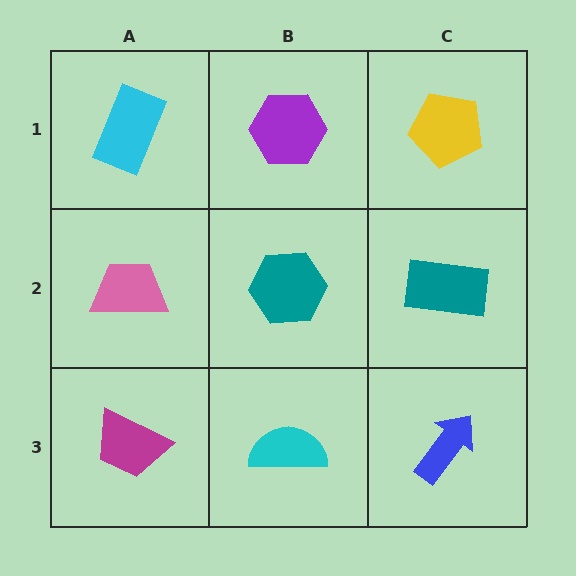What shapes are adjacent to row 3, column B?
A teal hexagon (row 2, column B), a magenta trapezoid (row 3, column A), a blue arrow (row 3, column C).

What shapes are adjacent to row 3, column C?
A teal rectangle (row 2, column C), a cyan semicircle (row 3, column B).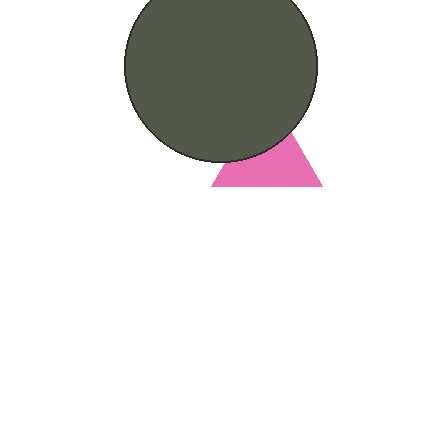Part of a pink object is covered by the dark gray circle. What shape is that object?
It is a triangle.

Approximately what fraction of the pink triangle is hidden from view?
Roughly 39% of the pink triangle is hidden behind the dark gray circle.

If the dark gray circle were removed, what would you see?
You would see the complete pink triangle.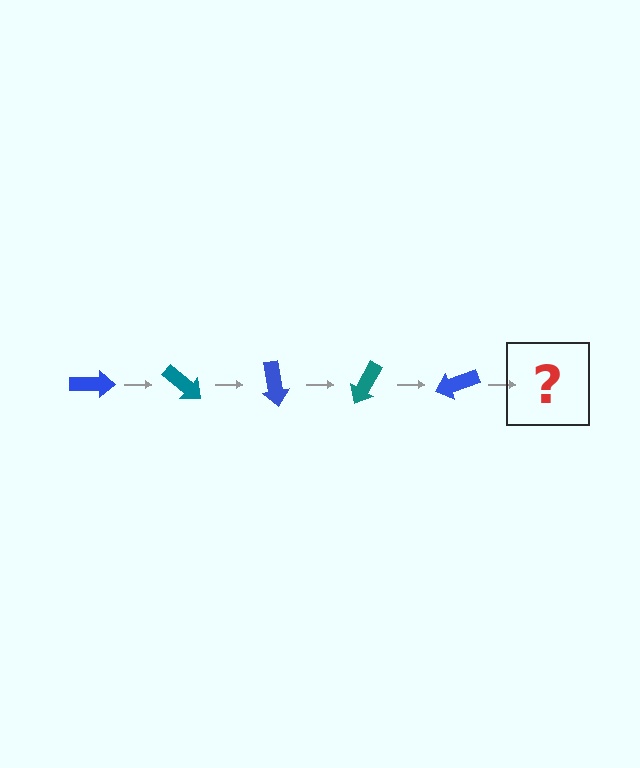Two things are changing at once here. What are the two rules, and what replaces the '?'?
The two rules are that it rotates 40 degrees each step and the color cycles through blue and teal. The '?' should be a teal arrow, rotated 200 degrees from the start.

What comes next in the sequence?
The next element should be a teal arrow, rotated 200 degrees from the start.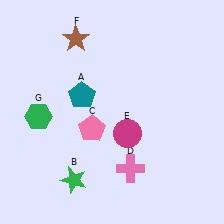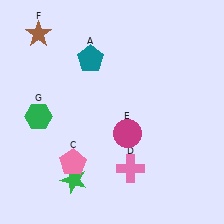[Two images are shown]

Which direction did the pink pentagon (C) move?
The pink pentagon (C) moved down.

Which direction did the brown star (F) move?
The brown star (F) moved left.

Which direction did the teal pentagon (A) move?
The teal pentagon (A) moved up.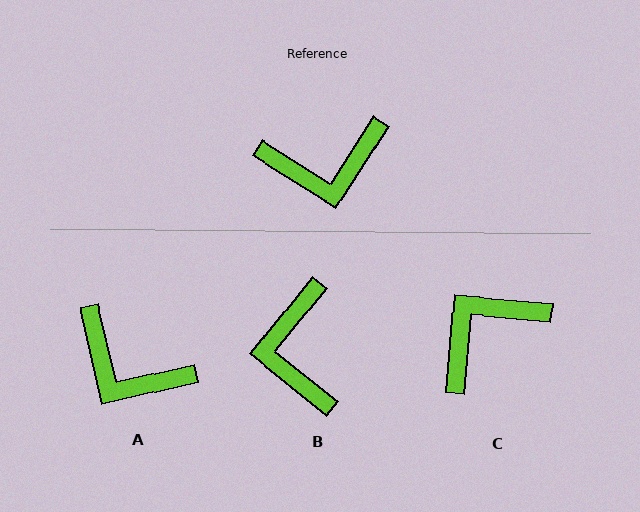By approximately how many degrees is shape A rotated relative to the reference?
Approximately 45 degrees clockwise.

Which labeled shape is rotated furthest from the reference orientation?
C, about 153 degrees away.